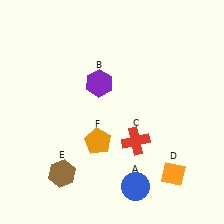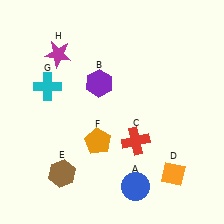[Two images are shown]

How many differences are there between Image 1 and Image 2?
There are 2 differences between the two images.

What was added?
A cyan cross (G), a magenta star (H) were added in Image 2.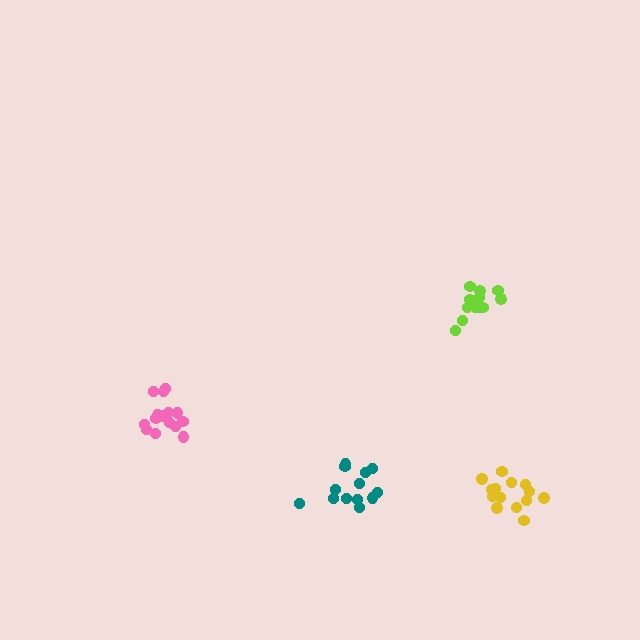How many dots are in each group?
Group 1: 13 dots, Group 2: 15 dots, Group 3: 14 dots, Group 4: 13 dots (55 total).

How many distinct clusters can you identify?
There are 4 distinct clusters.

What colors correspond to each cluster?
The clusters are colored: lime, pink, yellow, teal.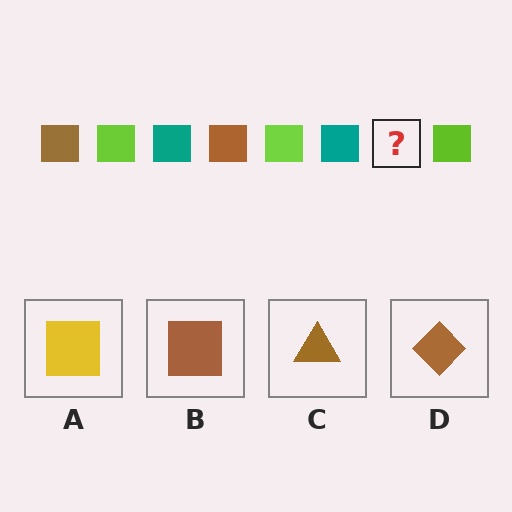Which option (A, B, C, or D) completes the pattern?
B.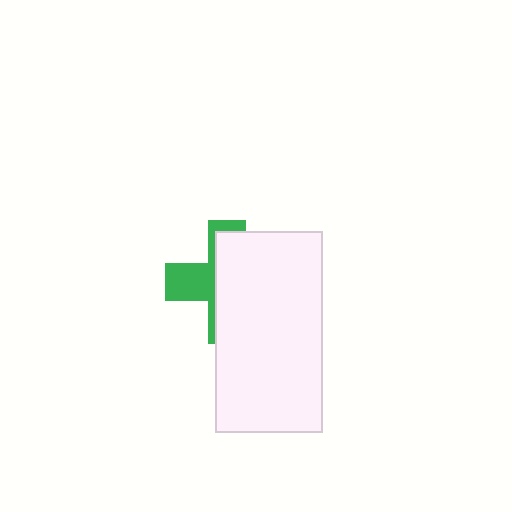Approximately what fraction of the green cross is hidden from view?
Roughly 63% of the green cross is hidden behind the white rectangle.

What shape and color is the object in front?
The object in front is a white rectangle.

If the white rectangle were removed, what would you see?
You would see the complete green cross.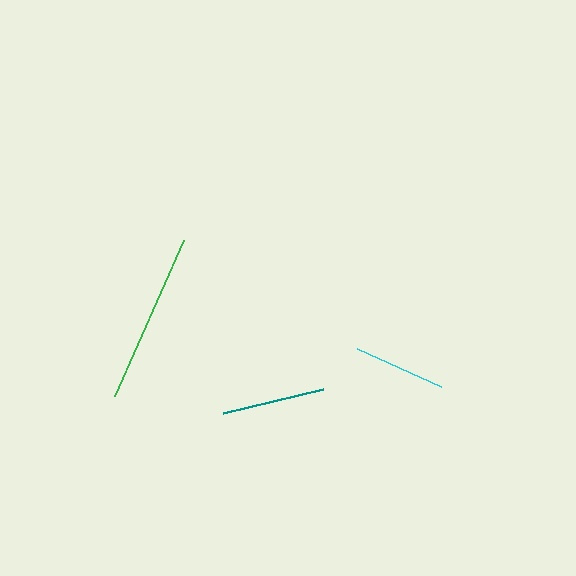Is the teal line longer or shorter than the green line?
The green line is longer than the teal line.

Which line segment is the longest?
The green line is the longest at approximately 171 pixels.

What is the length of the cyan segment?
The cyan segment is approximately 93 pixels long.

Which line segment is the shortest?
The cyan line is the shortest at approximately 93 pixels.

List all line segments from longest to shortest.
From longest to shortest: green, teal, cyan.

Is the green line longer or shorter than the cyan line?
The green line is longer than the cyan line.